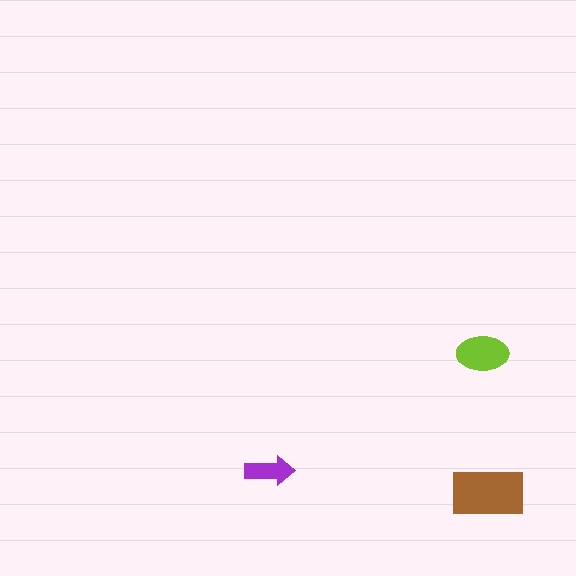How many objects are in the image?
There are 3 objects in the image.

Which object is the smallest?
The purple arrow.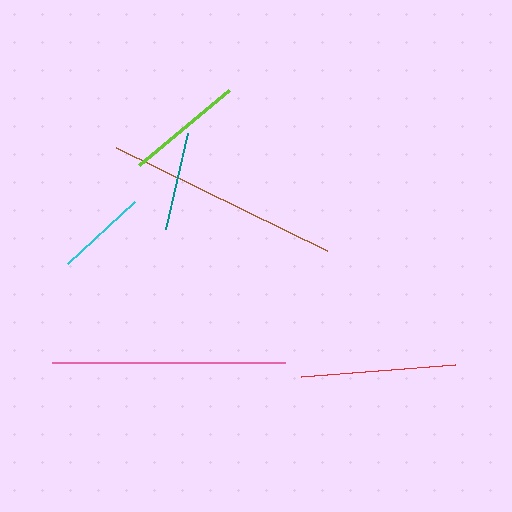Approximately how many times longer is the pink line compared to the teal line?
The pink line is approximately 2.4 times the length of the teal line.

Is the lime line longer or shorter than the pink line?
The pink line is longer than the lime line.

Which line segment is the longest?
The brown line is the longest at approximately 235 pixels.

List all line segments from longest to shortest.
From longest to shortest: brown, pink, red, lime, teal, cyan.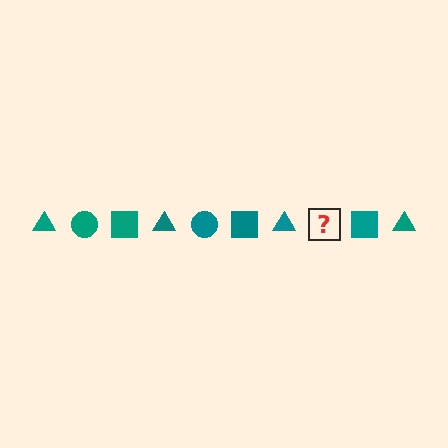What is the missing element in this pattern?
The missing element is a teal circle.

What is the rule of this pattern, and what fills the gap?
The rule is that the pattern cycles through triangle, circle, square shapes in teal. The gap should be filled with a teal circle.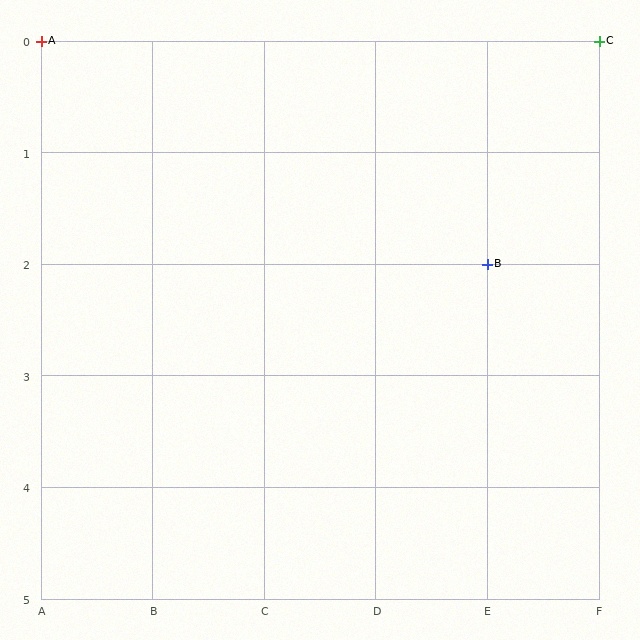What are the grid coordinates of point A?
Point A is at grid coordinates (A, 0).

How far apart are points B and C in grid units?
Points B and C are 1 column and 2 rows apart (about 2.2 grid units diagonally).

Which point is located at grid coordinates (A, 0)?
Point A is at (A, 0).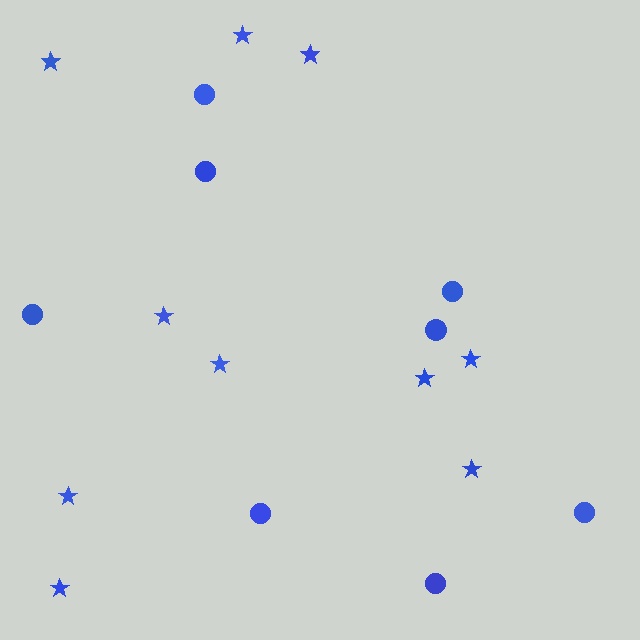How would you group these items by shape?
There are 2 groups: one group of stars (10) and one group of circles (8).